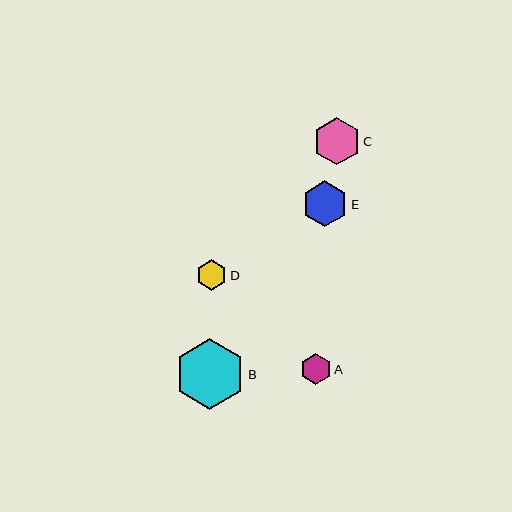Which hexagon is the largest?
Hexagon B is the largest with a size of approximately 71 pixels.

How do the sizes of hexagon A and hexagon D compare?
Hexagon A and hexagon D are approximately the same size.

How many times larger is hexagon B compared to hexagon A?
Hexagon B is approximately 2.3 times the size of hexagon A.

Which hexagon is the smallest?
Hexagon D is the smallest with a size of approximately 30 pixels.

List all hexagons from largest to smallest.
From largest to smallest: B, C, E, A, D.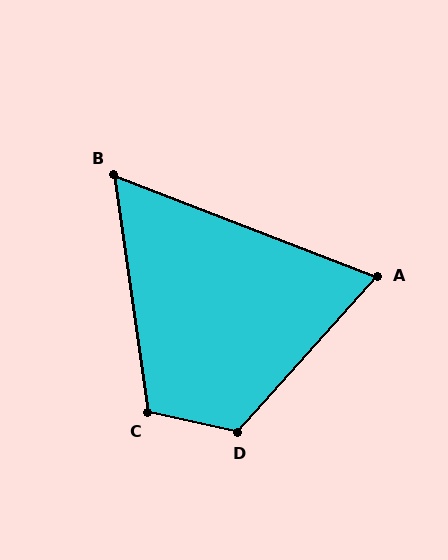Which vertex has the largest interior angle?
D, at approximately 119 degrees.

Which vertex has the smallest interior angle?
B, at approximately 61 degrees.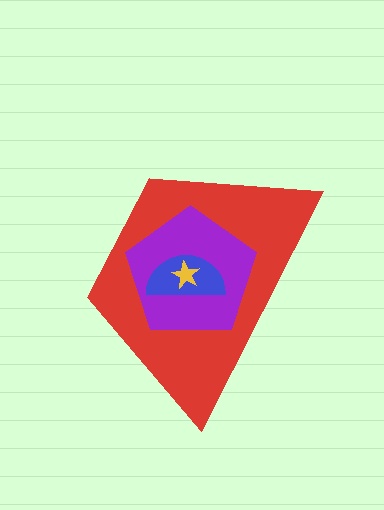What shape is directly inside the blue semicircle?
The yellow star.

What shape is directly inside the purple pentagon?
The blue semicircle.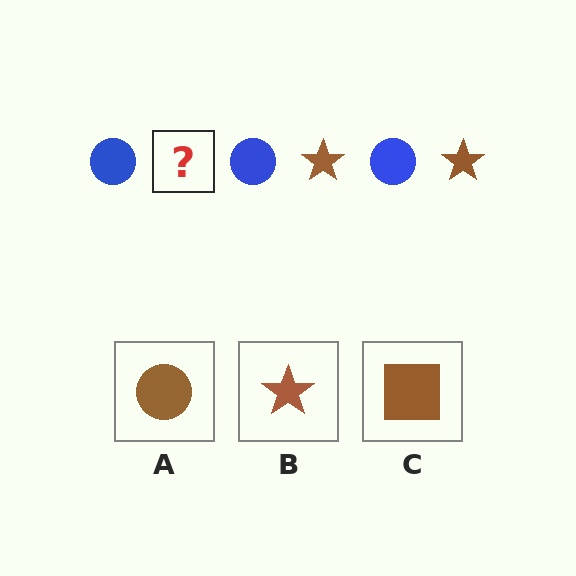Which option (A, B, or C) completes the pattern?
B.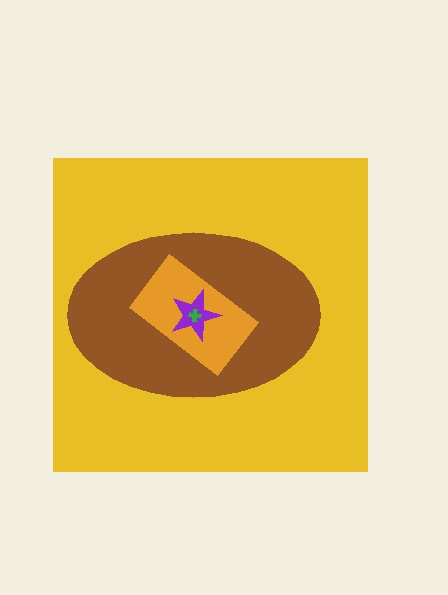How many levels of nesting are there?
5.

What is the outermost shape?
The yellow square.